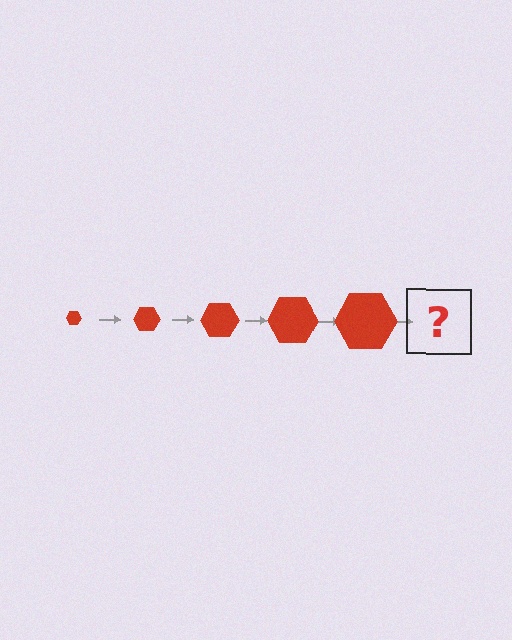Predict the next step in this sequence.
The next step is a red hexagon, larger than the previous one.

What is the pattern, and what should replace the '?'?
The pattern is that the hexagon gets progressively larger each step. The '?' should be a red hexagon, larger than the previous one.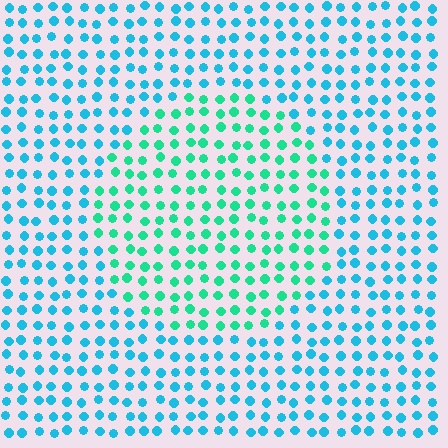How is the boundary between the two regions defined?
The boundary is defined purely by a slight shift in hue (about 35 degrees). Spacing, size, and orientation are identical on both sides.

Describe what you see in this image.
The image is filled with small cyan elements in a uniform arrangement. A circle-shaped region is visible where the elements are tinted to a slightly different hue, forming a subtle color boundary.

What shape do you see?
I see a circle.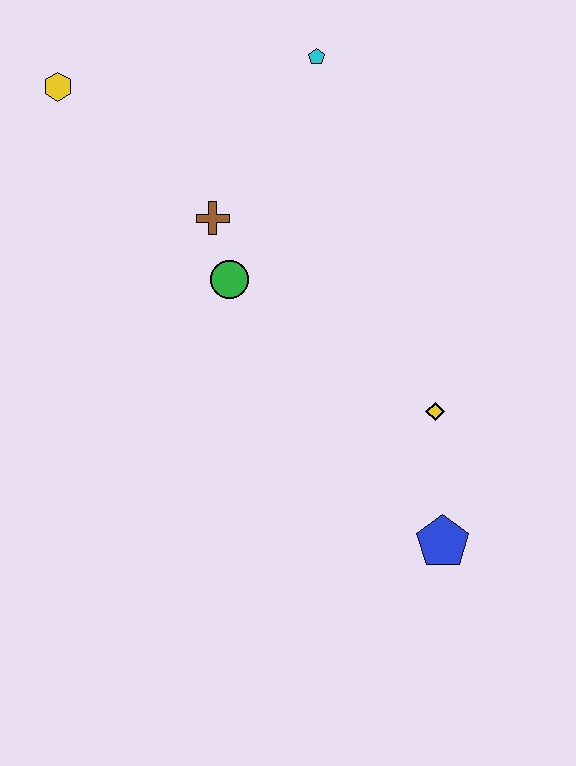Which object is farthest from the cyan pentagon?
The blue pentagon is farthest from the cyan pentagon.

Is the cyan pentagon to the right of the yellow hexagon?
Yes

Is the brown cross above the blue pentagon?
Yes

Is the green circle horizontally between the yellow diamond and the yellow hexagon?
Yes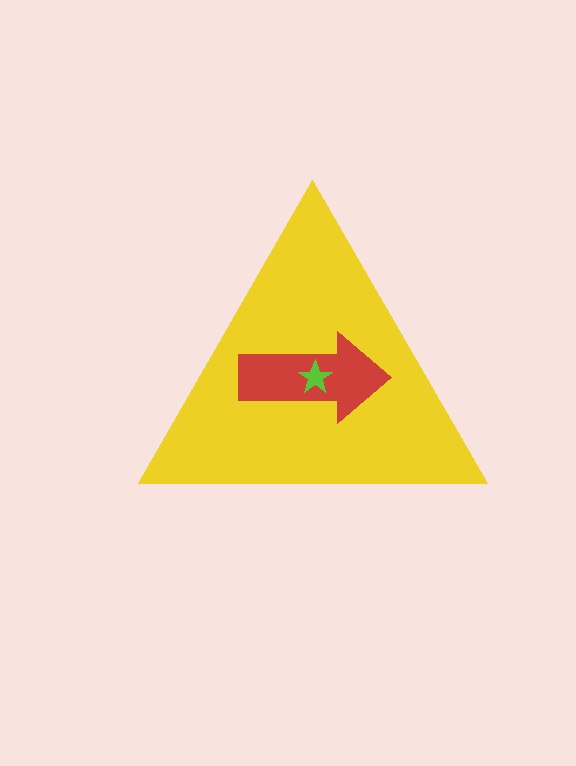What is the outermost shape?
The yellow triangle.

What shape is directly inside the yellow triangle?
The red arrow.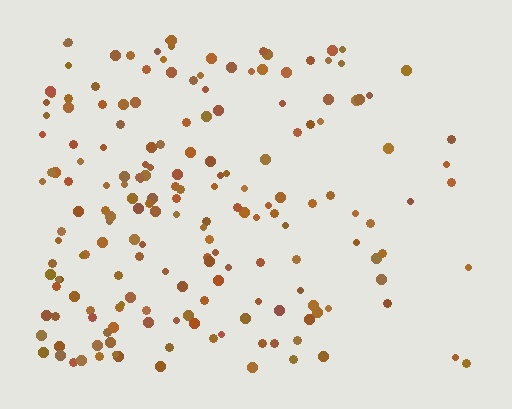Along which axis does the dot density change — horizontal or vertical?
Horizontal.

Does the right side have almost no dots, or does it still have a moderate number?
Still a moderate number, just noticeably fewer than the left.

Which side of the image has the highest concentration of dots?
The left.